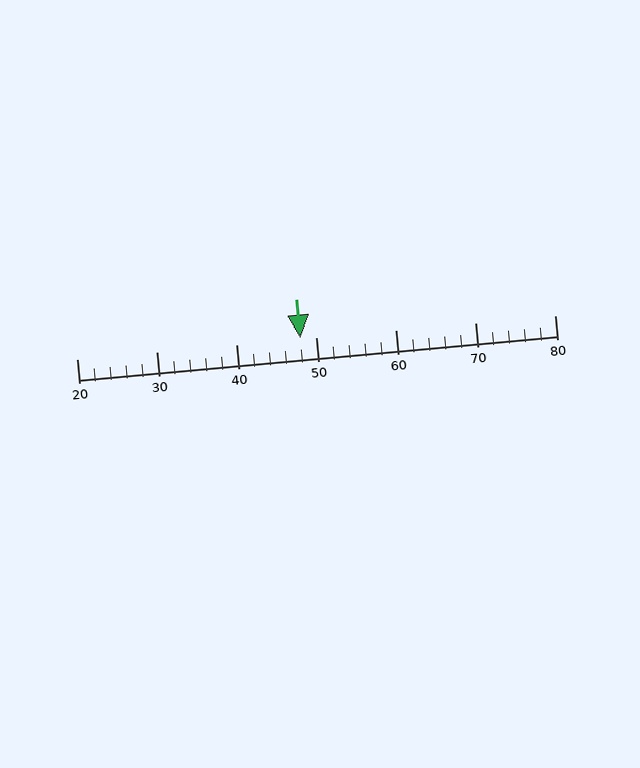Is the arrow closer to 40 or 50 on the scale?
The arrow is closer to 50.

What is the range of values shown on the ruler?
The ruler shows values from 20 to 80.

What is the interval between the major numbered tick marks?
The major tick marks are spaced 10 units apart.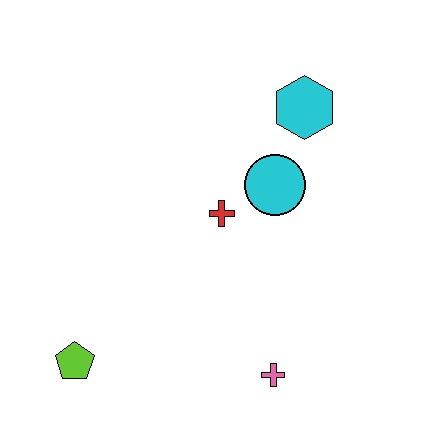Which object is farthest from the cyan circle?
The lime pentagon is farthest from the cyan circle.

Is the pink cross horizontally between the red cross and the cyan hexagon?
Yes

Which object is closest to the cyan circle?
The red cross is closest to the cyan circle.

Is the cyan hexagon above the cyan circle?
Yes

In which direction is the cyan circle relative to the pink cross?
The cyan circle is above the pink cross.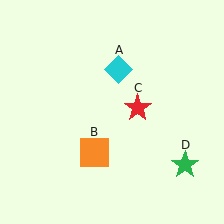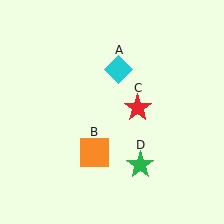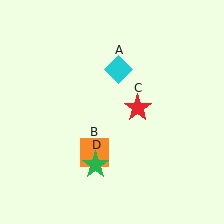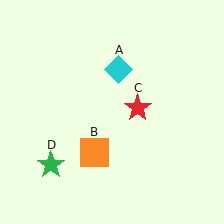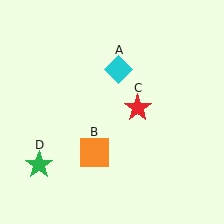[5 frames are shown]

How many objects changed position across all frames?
1 object changed position: green star (object D).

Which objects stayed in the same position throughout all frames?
Cyan diamond (object A) and orange square (object B) and red star (object C) remained stationary.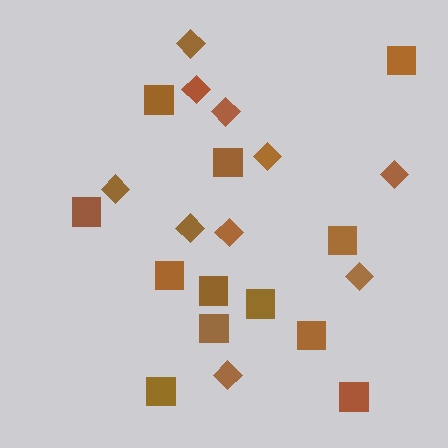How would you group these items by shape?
There are 2 groups: one group of diamonds (10) and one group of squares (12).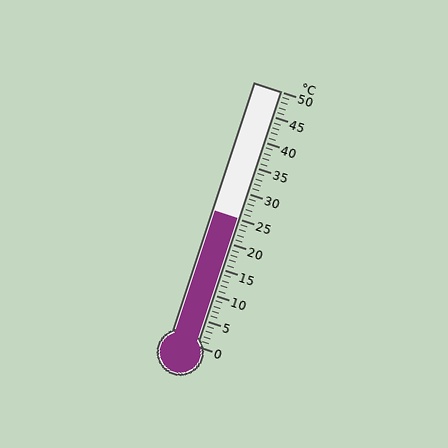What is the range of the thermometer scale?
The thermometer scale ranges from 0°C to 50°C.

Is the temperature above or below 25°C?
The temperature is at 25°C.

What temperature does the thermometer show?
The thermometer shows approximately 25°C.